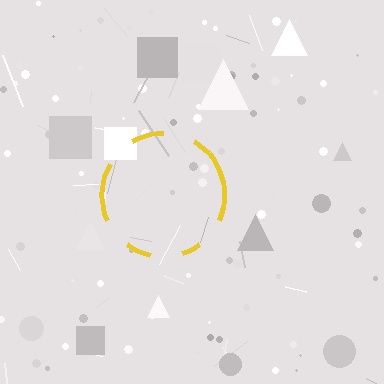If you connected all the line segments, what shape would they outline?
They would outline a circle.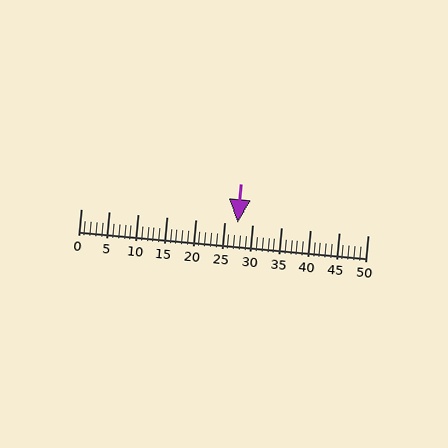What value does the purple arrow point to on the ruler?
The purple arrow points to approximately 27.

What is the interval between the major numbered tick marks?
The major tick marks are spaced 5 units apart.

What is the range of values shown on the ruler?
The ruler shows values from 0 to 50.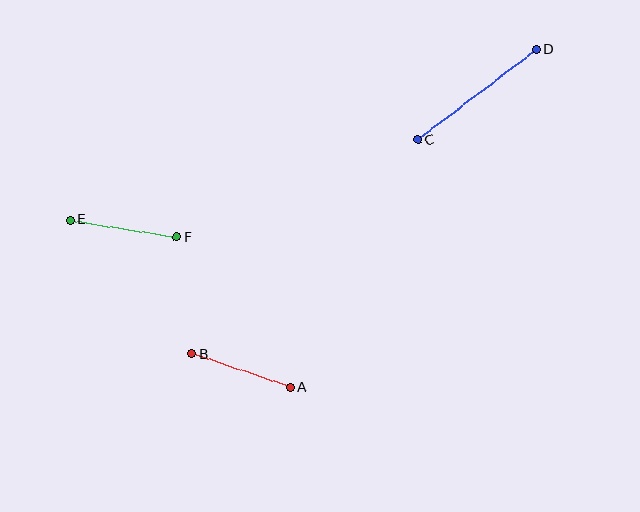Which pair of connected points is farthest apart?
Points C and D are farthest apart.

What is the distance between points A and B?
The distance is approximately 104 pixels.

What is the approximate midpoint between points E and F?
The midpoint is at approximately (124, 229) pixels.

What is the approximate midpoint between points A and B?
The midpoint is at approximately (241, 370) pixels.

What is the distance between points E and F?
The distance is approximately 108 pixels.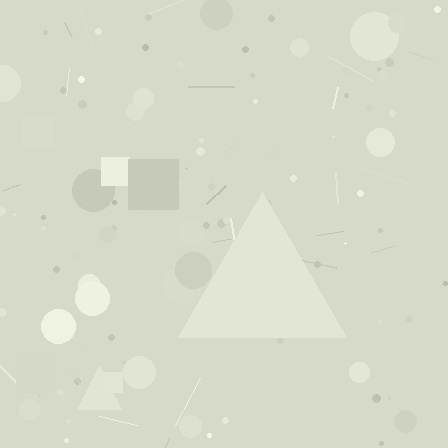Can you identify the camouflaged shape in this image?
The camouflaged shape is a triangle.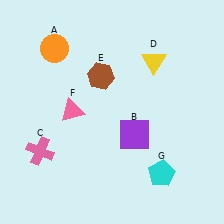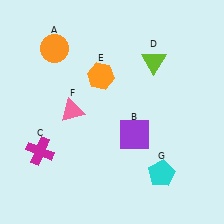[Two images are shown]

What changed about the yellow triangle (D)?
In Image 1, D is yellow. In Image 2, it changed to lime.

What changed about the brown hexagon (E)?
In Image 1, E is brown. In Image 2, it changed to orange.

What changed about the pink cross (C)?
In Image 1, C is pink. In Image 2, it changed to magenta.